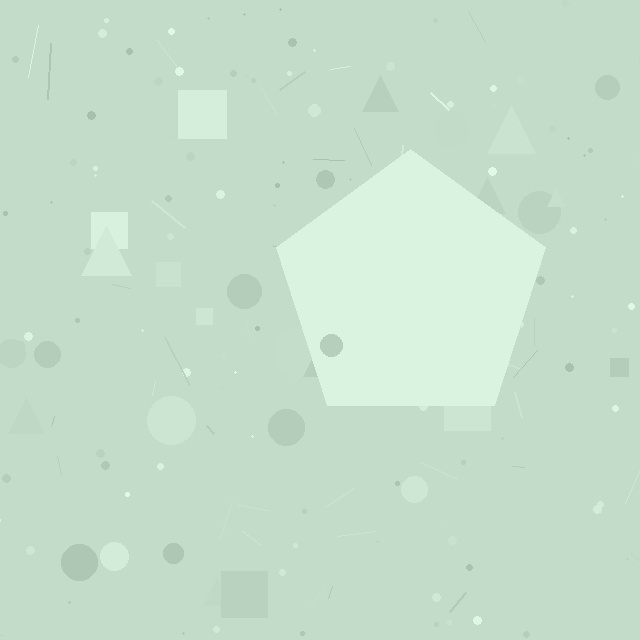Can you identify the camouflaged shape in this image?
The camouflaged shape is a pentagon.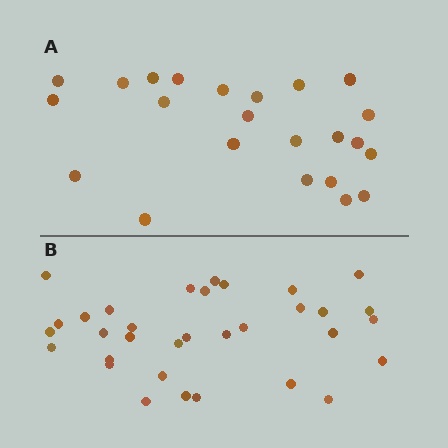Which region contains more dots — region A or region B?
Region B (the bottom region) has more dots.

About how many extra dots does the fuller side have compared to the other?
Region B has roughly 10 or so more dots than region A.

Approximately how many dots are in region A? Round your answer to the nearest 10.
About 20 dots. (The exact count is 23, which rounds to 20.)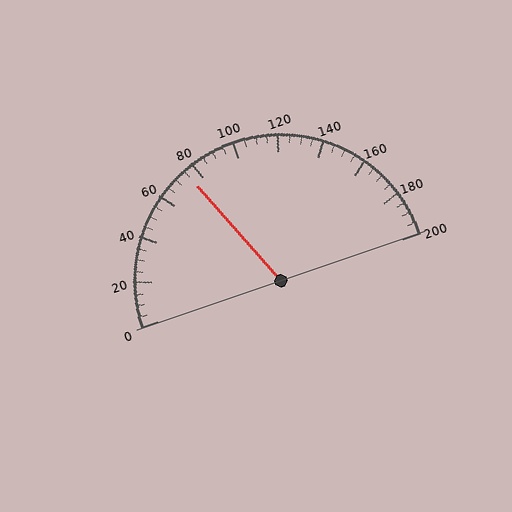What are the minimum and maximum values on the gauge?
The gauge ranges from 0 to 200.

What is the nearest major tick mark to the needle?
The nearest major tick mark is 80.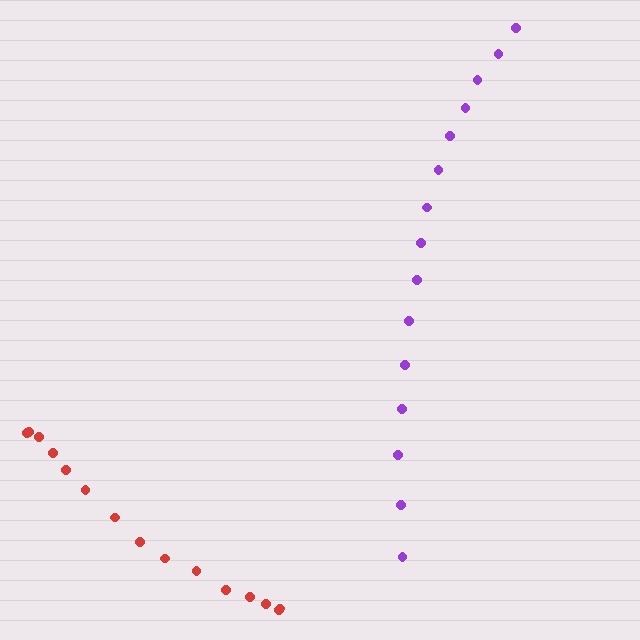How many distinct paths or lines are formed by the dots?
There are 2 distinct paths.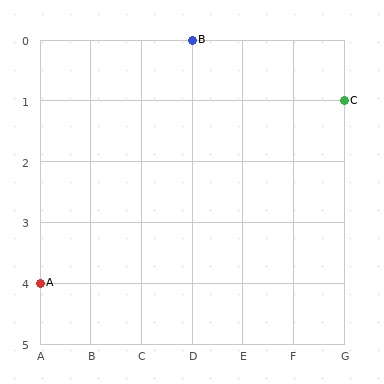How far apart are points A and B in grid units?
Points A and B are 3 columns and 4 rows apart (about 5.0 grid units diagonally).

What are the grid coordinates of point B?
Point B is at grid coordinates (D, 0).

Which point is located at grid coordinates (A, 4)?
Point A is at (A, 4).